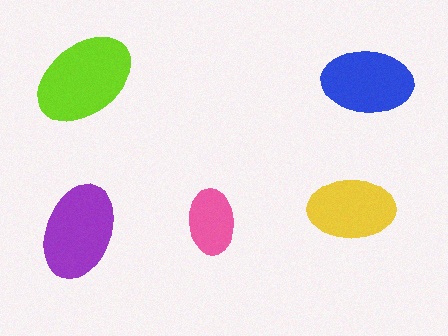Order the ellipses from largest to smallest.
the lime one, the purple one, the blue one, the yellow one, the pink one.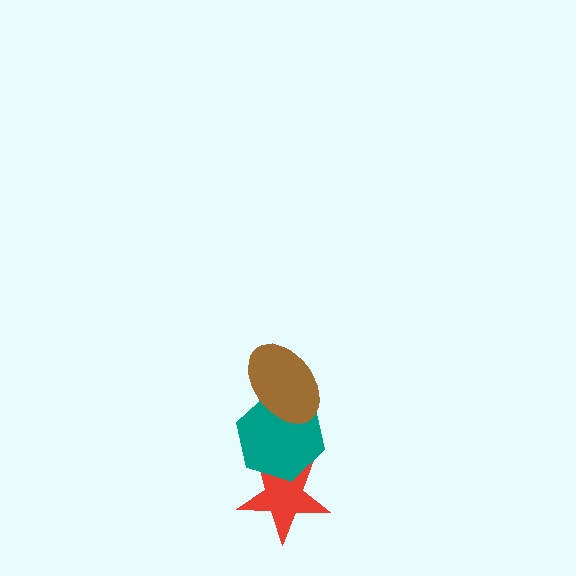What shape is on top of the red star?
The teal hexagon is on top of the red star.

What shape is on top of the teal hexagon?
The brown ellipse is on top of the teal hexagon.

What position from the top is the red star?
The red star is 3rd from the top.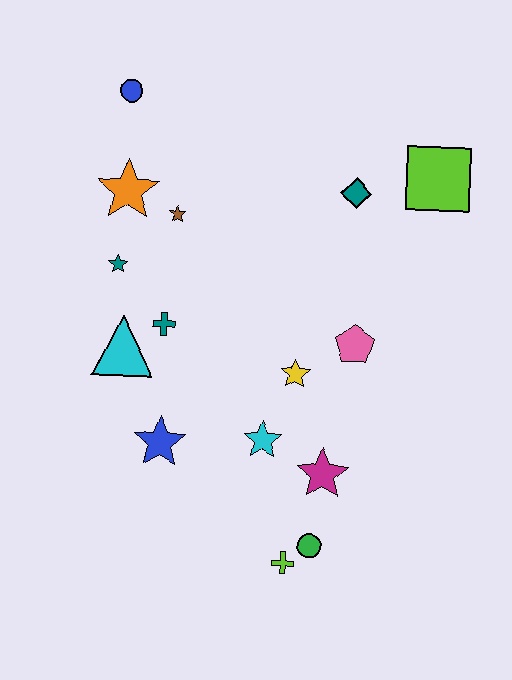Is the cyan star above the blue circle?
No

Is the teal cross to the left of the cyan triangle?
No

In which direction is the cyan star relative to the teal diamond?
The cyan star is below the teal diamond.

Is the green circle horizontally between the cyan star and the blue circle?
No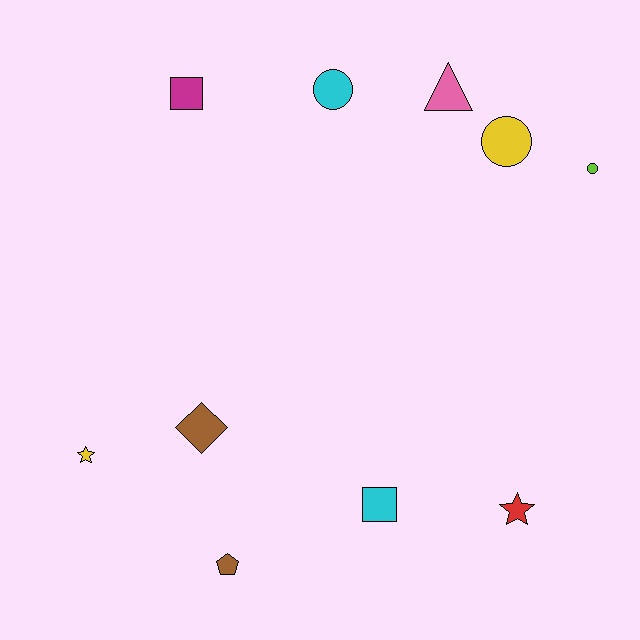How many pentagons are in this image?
There is 1 pentagon.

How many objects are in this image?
There are 10 objects.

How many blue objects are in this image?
There are no blue objects.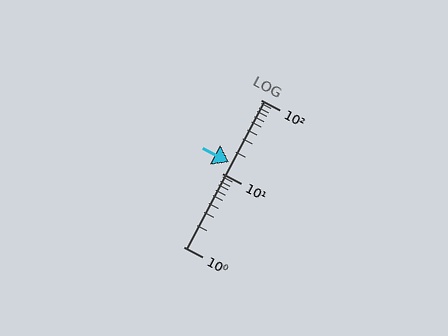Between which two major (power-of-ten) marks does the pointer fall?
The pointer is between 10 and 100.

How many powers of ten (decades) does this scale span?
The scale spans 2 decades, from 1 to 100.